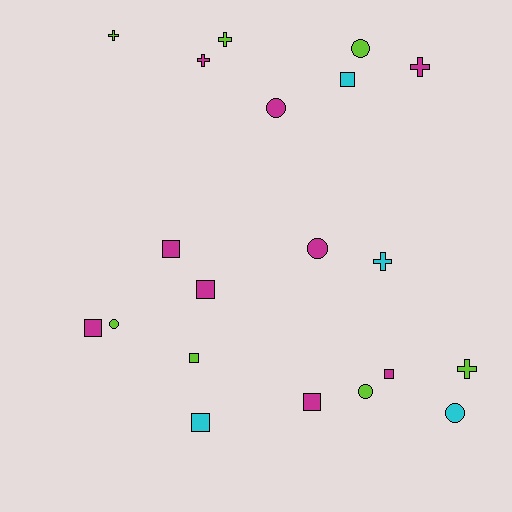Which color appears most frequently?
Magenta, with 9 objects.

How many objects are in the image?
There are 20 objects.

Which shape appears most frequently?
Square, with 8 objects.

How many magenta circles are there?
There are 2 magenta circles.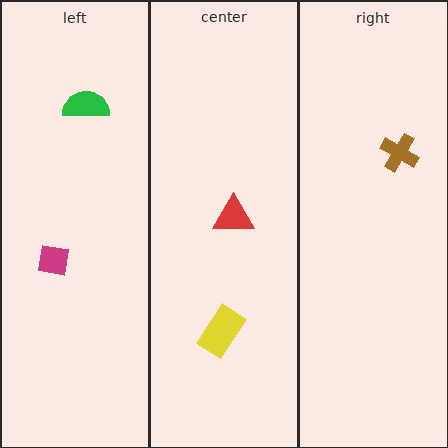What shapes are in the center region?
The yellow rectangle, the red triangle.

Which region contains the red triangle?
The center region.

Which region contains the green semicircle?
The left region.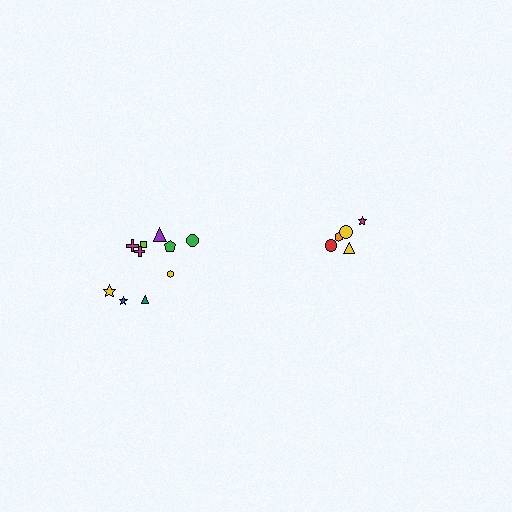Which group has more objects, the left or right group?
The left group.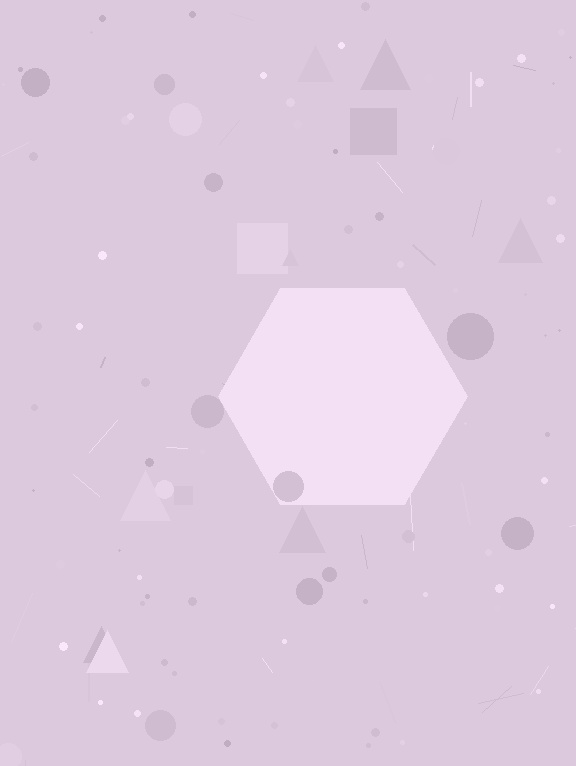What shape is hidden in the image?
A hexagon is hidden in the image.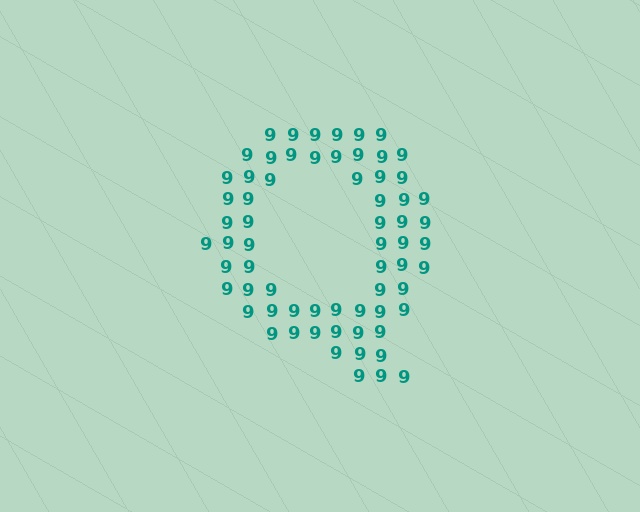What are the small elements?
The small elements are digit 9's.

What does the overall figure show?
The overall figure shows the letter Q.